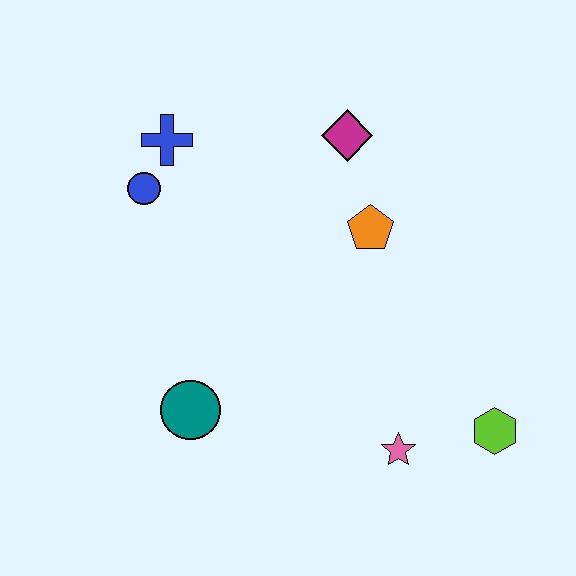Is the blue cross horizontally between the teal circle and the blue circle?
Yes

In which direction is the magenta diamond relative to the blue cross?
The magenta diamond is to the right of the blue cross.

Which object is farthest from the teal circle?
The magenta diamond is farthest from the teal circle.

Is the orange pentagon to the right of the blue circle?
Yes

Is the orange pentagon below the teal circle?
No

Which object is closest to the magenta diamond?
The orange pentagon is closest to the magenta diamond.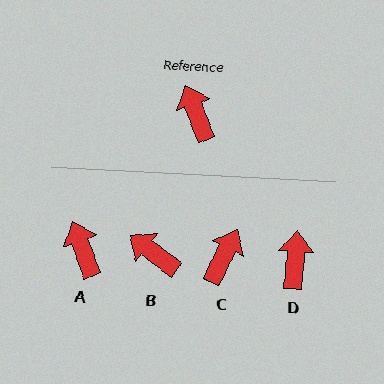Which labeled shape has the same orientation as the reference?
A.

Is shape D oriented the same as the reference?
No, it is off by about 25 degrees.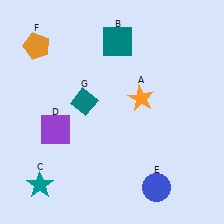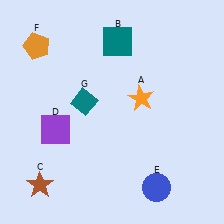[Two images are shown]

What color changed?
The star (C) changed from teal in Image 1 to brown in Image 2.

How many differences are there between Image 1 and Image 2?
There is 1 difference between the two images.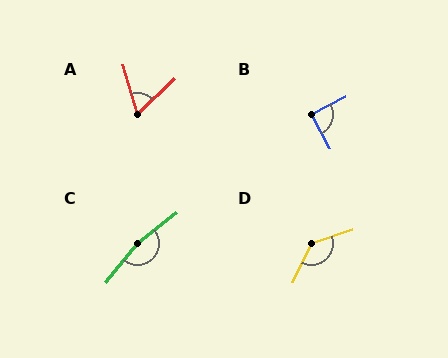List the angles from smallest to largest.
A (62°), B (89°), D (135°), C (167°).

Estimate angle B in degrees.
Approximately 89 degrees.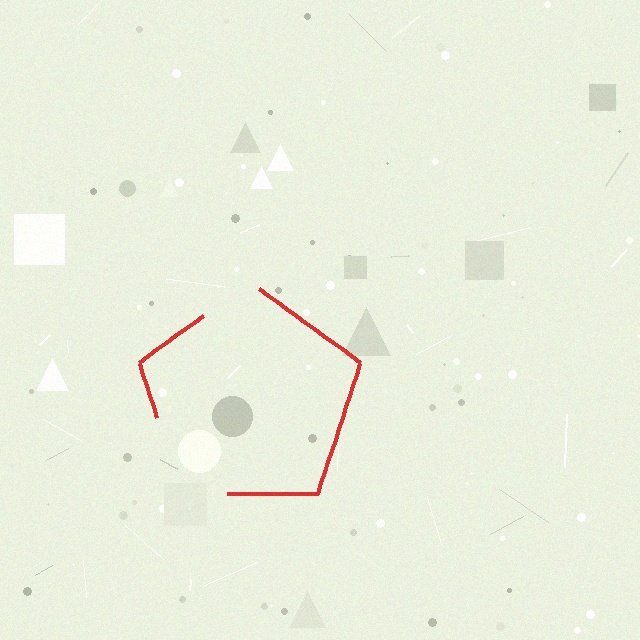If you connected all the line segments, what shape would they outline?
They would outline a pentagon.